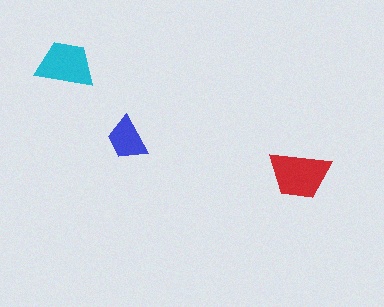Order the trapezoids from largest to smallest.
the red one, the cyan one, the blue one.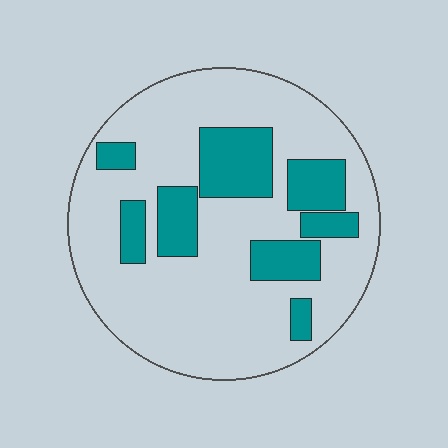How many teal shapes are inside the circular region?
8.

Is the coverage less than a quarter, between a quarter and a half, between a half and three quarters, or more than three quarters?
Between a quarter and a half.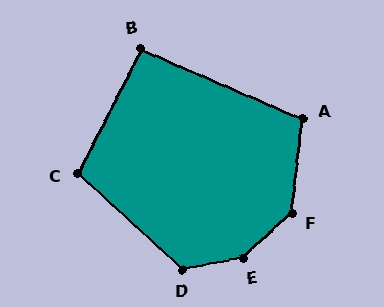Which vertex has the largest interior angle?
E, at approximately 148 degrees.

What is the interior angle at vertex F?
Approximately 139 degrees (obtuse).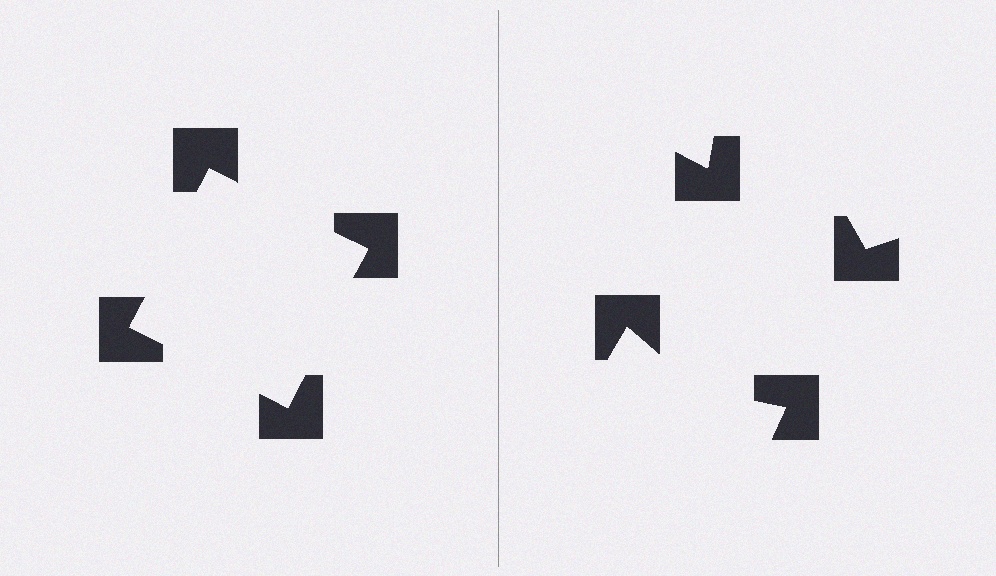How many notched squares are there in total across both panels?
8 — 4 on each side.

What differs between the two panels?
The notched squares are positioned identically on both sides; only the wedge orientations differ. On the left they align to a square; on the right they are misaligned.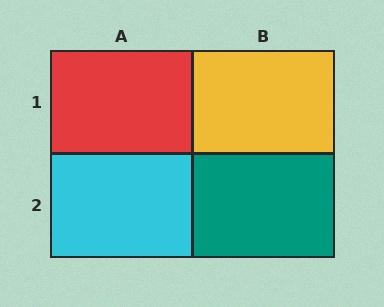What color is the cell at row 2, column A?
Cyan.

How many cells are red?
1 cell is red.